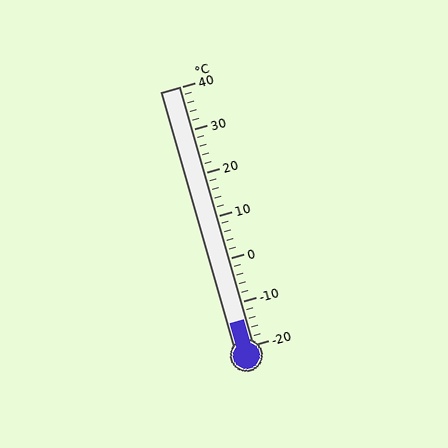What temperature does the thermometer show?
The thermometer shows approximately -14°C.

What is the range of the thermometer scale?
The thermometer scale ranges from -20°C to 40°C.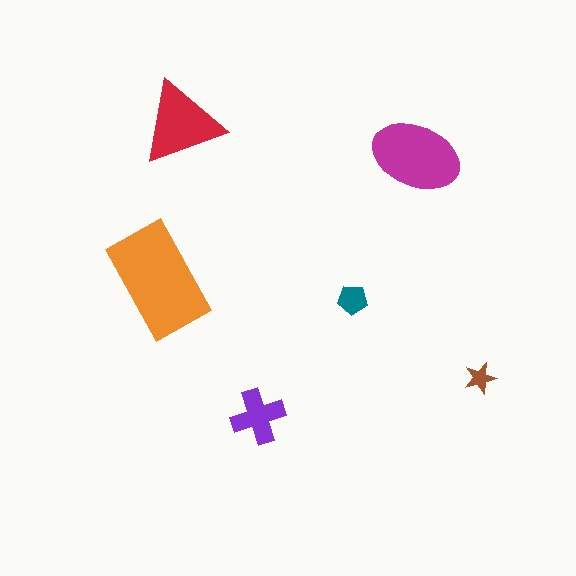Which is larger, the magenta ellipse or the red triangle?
The magenta ellipse.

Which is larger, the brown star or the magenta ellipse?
The magenta ellipse.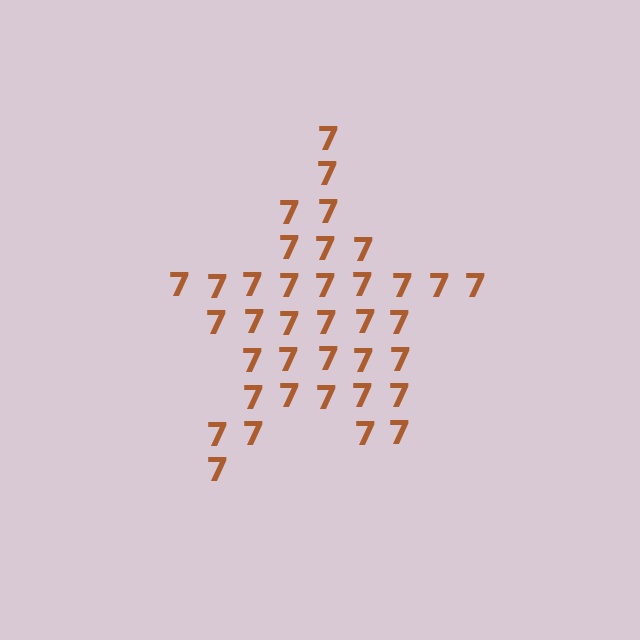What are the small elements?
The small elements are digit 7's.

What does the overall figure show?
The overall figure shows a star.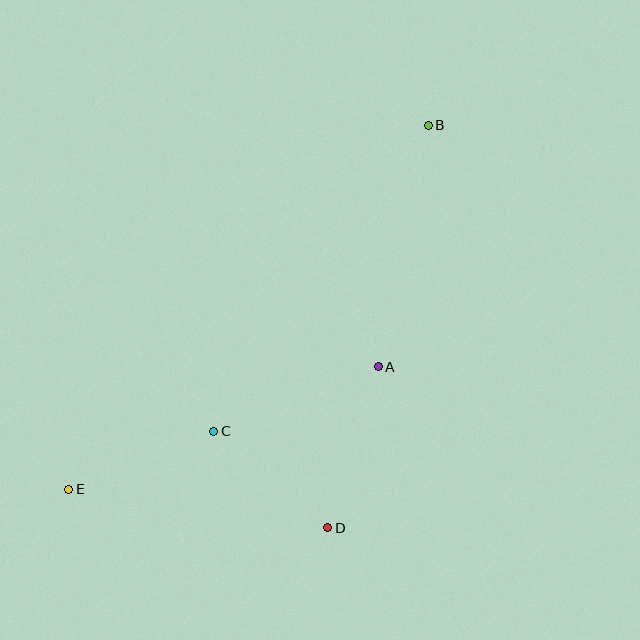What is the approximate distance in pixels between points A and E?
The distance between A and E is approximately 333 pixels.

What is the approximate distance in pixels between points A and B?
The distance between A and B is approximately 247 pixels.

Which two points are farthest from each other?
Points B and E are farthest from each other.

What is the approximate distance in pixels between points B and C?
The distance between B and C is approximately 374 pixels.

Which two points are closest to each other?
Points C and D are closest to each other.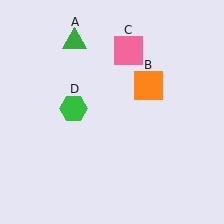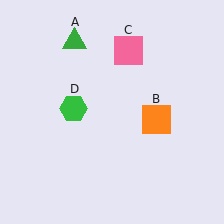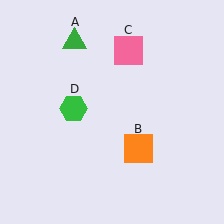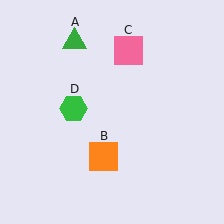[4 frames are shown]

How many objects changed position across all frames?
1 object changed position: orange square (object B).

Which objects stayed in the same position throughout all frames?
Green triangle (object A) and pink square (object C) and green hexagon (object D) remained stationary.